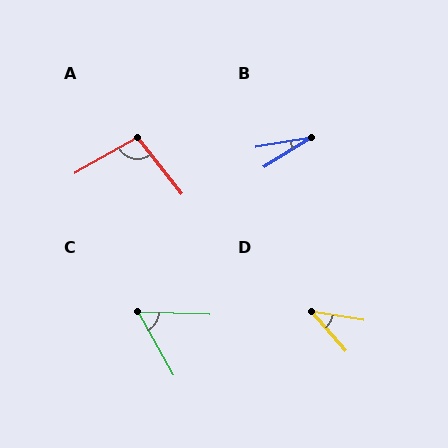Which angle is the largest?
A, at approximately 98 degrees.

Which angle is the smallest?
B, at approximately 23 degrees.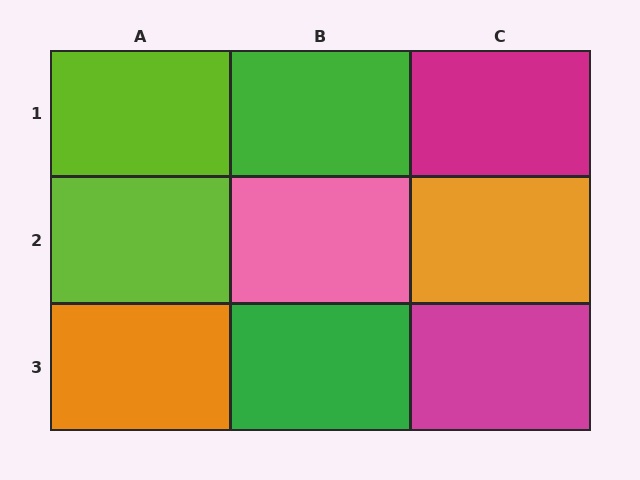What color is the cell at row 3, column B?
Green.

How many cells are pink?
1 cell is pink.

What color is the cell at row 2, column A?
Lime.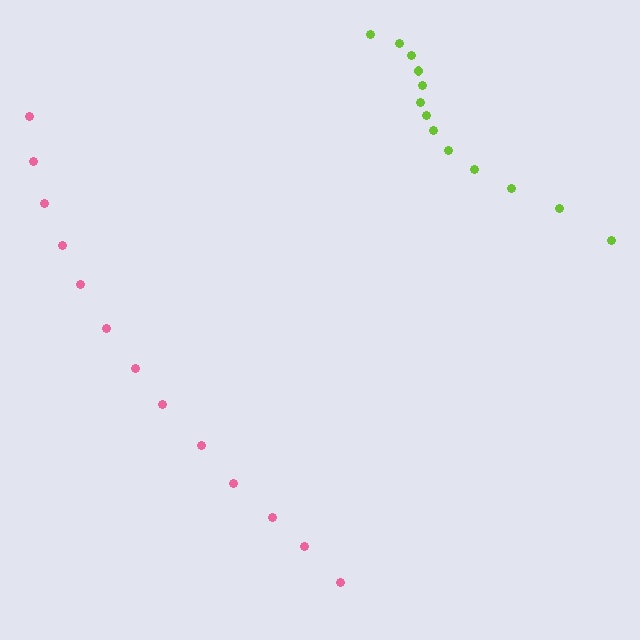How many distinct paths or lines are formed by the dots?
There are 2 distinct paths.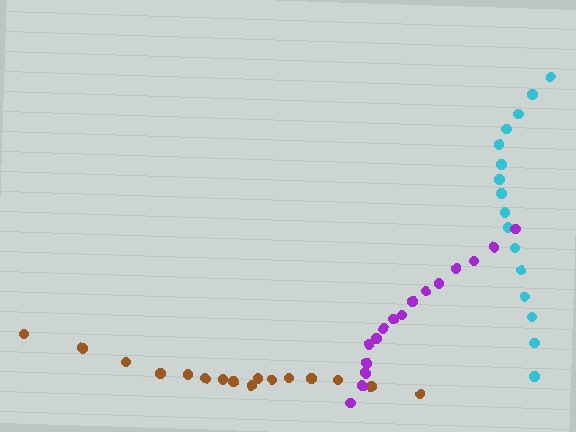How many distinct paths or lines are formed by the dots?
There are 3 distinct paths.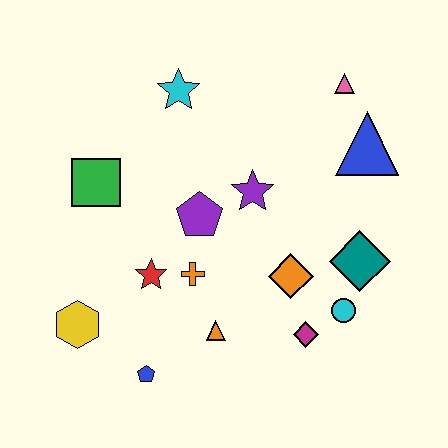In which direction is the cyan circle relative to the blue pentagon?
The cyan circle is to the right of the blue pentagon.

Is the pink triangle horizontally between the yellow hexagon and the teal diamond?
Yes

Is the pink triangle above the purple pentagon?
Yes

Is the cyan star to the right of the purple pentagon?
No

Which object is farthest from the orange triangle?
The pink triangle is farthest from the orange triangle.